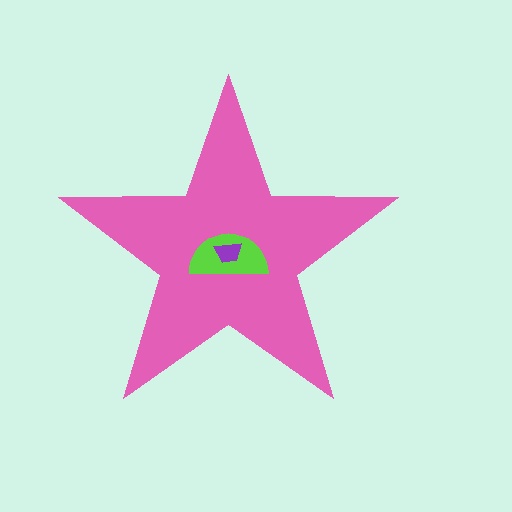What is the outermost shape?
The pink star.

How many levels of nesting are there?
3.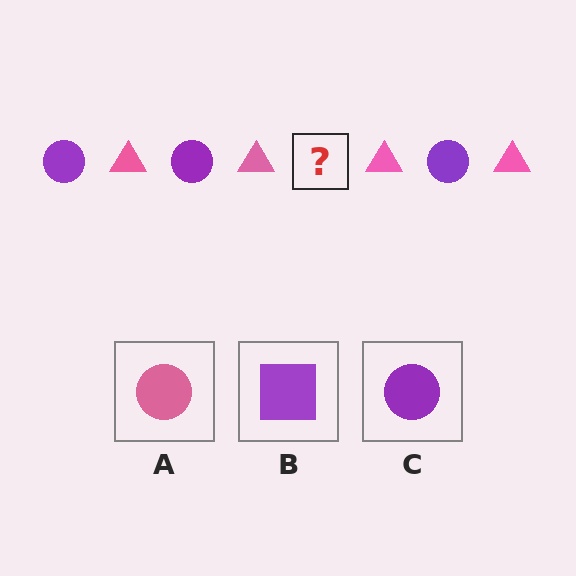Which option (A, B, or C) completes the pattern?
C.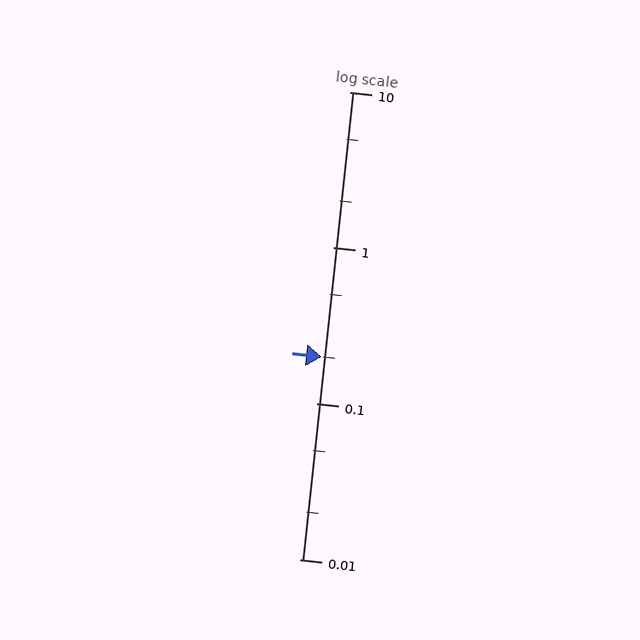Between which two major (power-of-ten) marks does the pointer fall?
The pointer is between 0.1 and 1.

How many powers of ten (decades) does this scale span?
The scale spans 3 decades, from 0.01 to 10.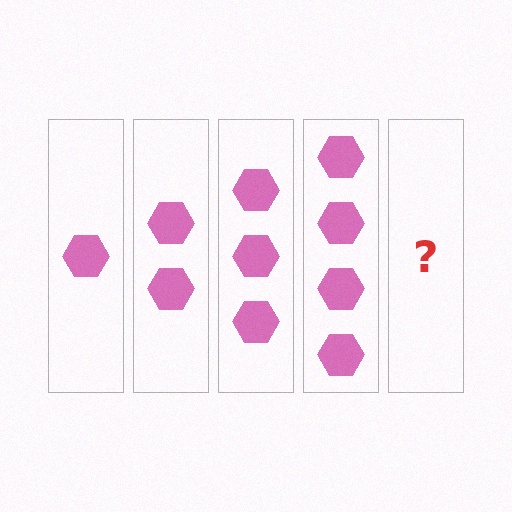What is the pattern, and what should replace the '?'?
The pattern is that each step adds one more hexagon. The '?' should be 5 hexagons.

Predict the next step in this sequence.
The next step is 5 hexagons.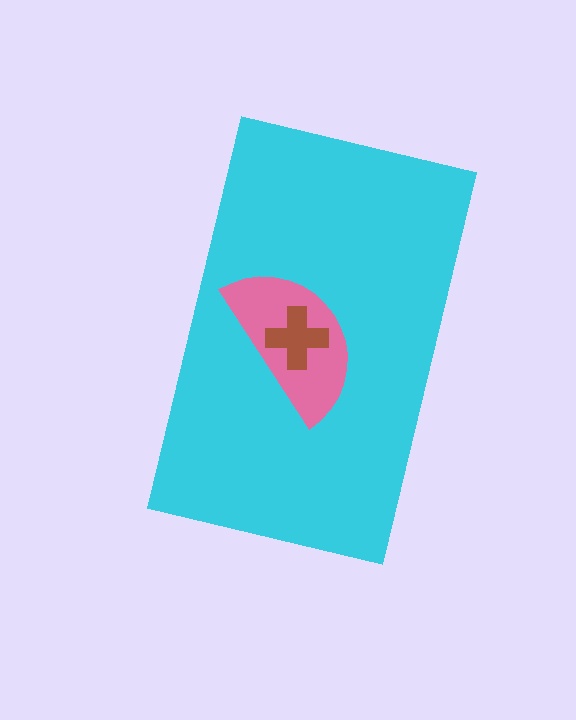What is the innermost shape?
The brown cross.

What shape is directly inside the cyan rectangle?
The pink semicircle.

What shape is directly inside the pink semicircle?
The brown cross.